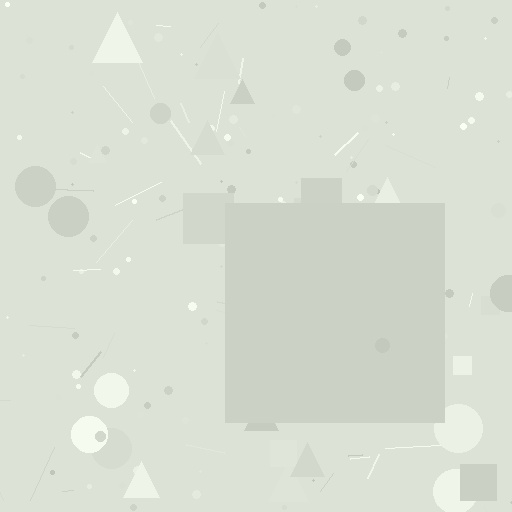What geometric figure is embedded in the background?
A square is embedded in the background.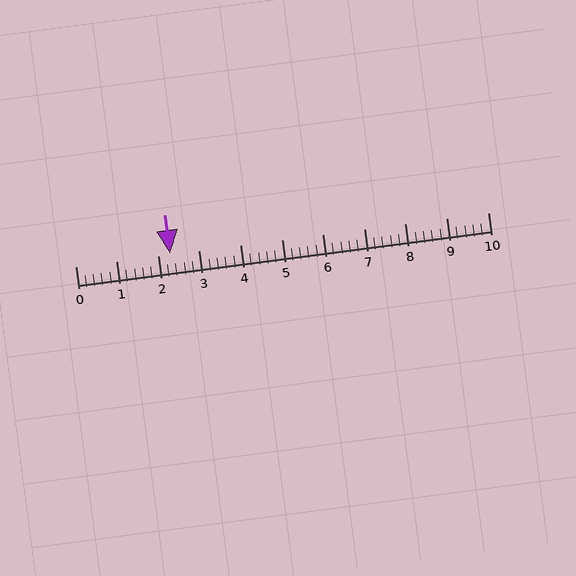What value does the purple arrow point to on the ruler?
The purple arrow points to approximately 2.3.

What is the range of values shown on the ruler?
The ruler shows values from 0 to 10.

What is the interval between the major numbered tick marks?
The major tick marks are spaced 1 units apart.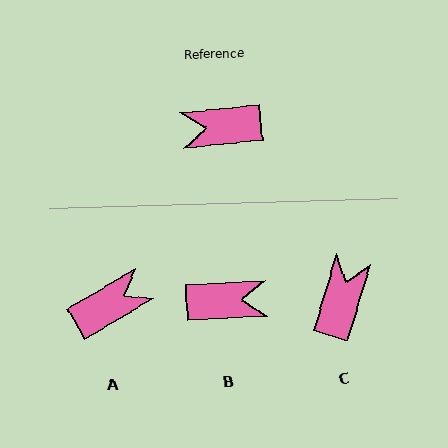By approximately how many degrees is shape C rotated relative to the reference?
Approximately 112 degrees clockwise.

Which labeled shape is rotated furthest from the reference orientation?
B, about 178 degrees away.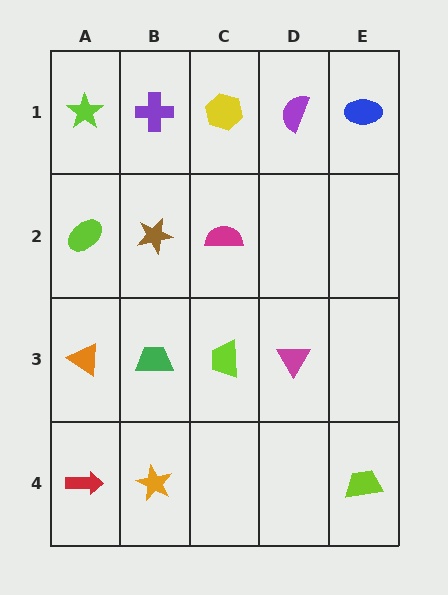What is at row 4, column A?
A red arrow.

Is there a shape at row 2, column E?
No, that cell is empty.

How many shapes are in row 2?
3 shapes.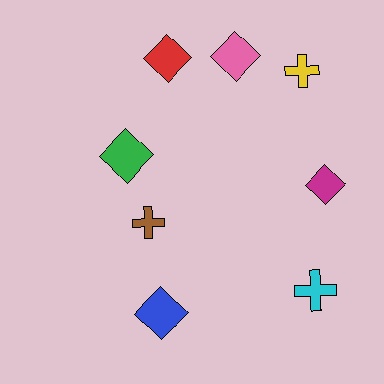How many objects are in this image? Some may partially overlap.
There are 8 objects.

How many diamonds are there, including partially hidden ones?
There are 5 diamonds.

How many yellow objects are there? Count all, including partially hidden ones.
There is 1 yellow object.